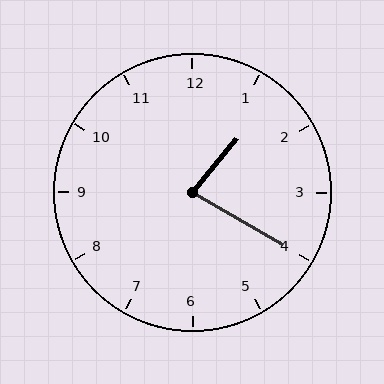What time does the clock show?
1:20.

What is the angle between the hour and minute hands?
Approximately 80 degrees.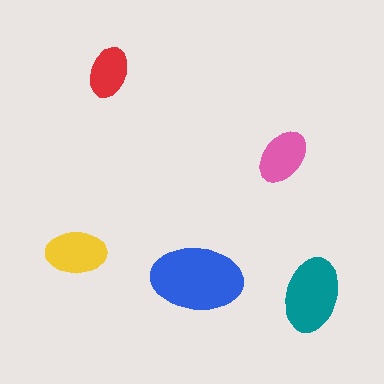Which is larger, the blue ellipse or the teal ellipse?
The blue one.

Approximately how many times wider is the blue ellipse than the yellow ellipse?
About 1.5 times wider.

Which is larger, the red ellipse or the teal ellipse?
The teal one.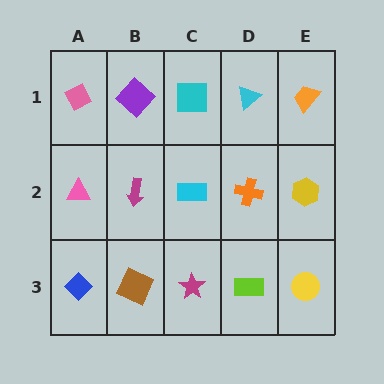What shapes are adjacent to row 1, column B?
A magenta arrow (row 2, column B), a pink diamond (row 1, column A), a cyan square (row 1, column C).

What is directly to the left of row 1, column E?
A cyan triangle.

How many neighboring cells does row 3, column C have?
3.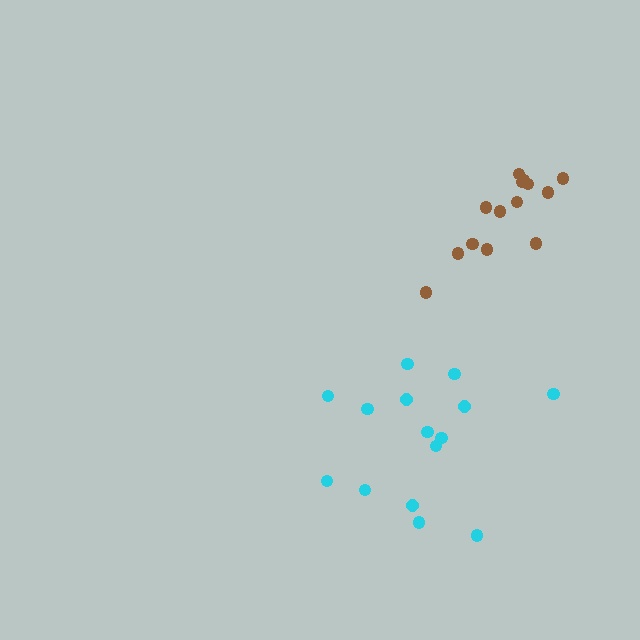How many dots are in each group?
Group 1: 15 dots, Group 2: 14 dots (29 total).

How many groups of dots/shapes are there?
There are 2 groups.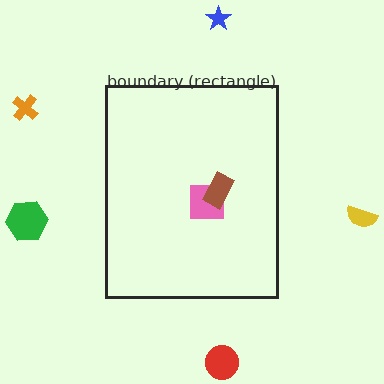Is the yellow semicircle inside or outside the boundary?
Outside.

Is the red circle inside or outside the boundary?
Outside.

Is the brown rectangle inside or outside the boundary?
Inside.